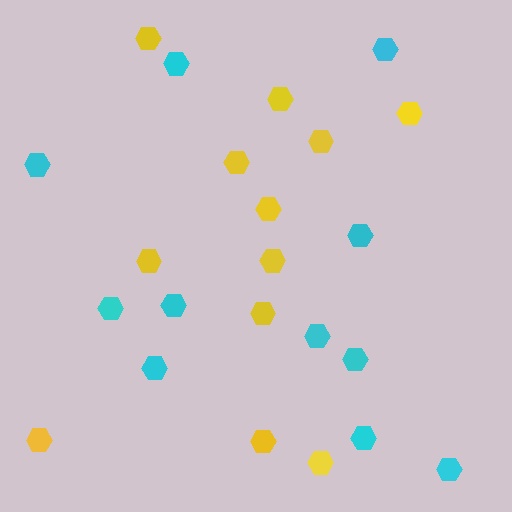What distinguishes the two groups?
There are 2 groups: one group of cyan hexagons (11) and one group of yellow hexagons (12).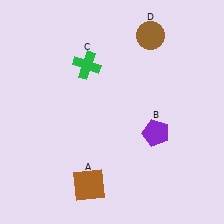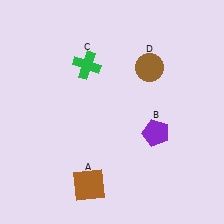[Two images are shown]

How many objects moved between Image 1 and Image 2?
1 object moved between the two images.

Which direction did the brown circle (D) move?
The brown circle (D) moved down.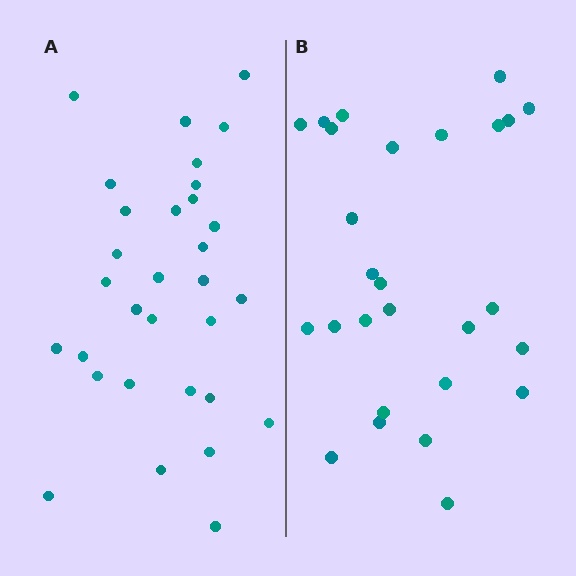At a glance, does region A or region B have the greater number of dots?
Region A (the left region) has more dots.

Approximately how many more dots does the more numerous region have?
Region A has about 4 more dots than region B.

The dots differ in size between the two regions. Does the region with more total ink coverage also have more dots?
No. Region B has more total ink coverage because its dots are larger, but region A actually contains more individual dots. Total area can be misleading — the number of items is what matters here.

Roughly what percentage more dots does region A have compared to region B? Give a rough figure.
About 15% more.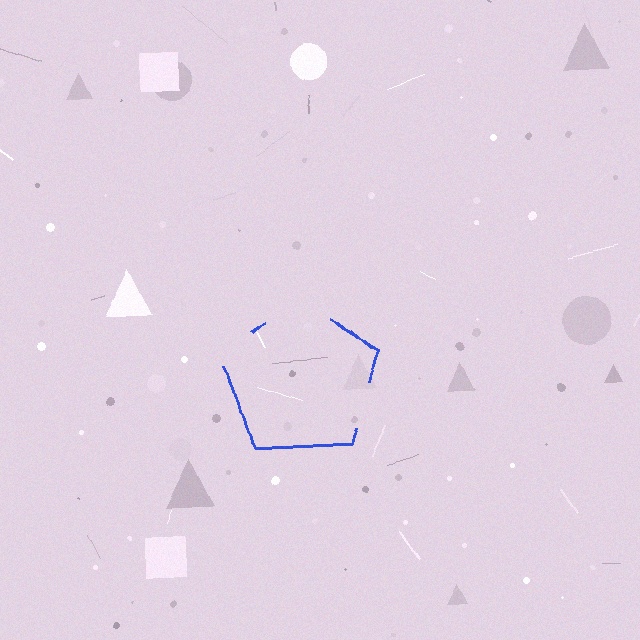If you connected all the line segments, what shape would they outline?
They would outline a pentagon.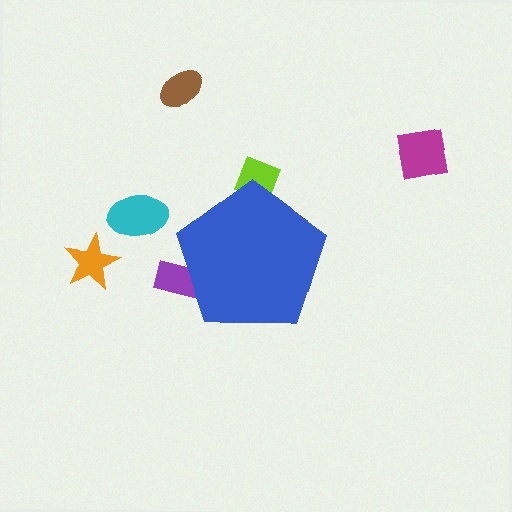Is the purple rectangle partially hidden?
Yes, the purple rectangle is partially hidden behind the blue pentagon.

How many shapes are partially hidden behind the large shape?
2 shapes are partially hidden.